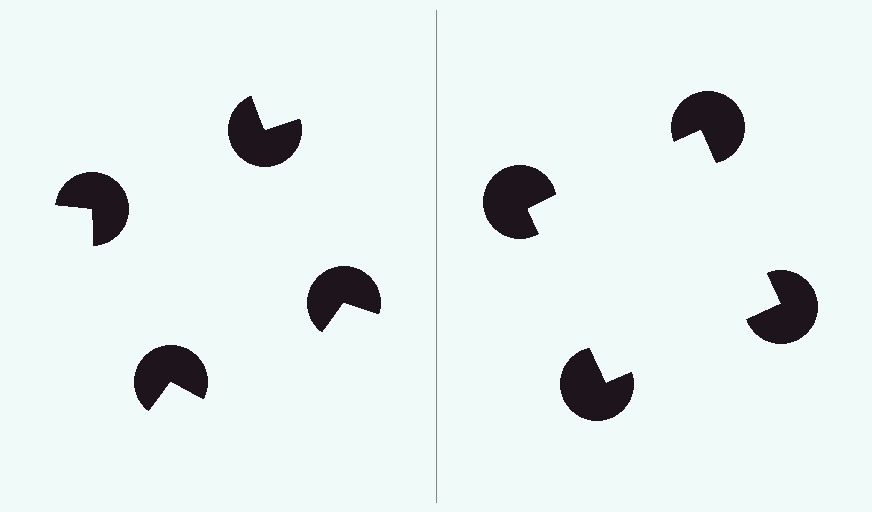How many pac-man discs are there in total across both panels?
8 — 4 on each side.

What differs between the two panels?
The pac-man discs are positioned identically on both sides; only the wedge orientations differ. On the right they align to a square; on the left they are misaligned.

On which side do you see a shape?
An illusory square appears on the right side. On the left side the wedge cuts are rotated, so no coherent shape forms.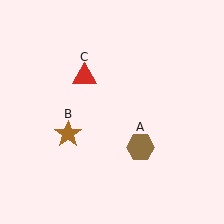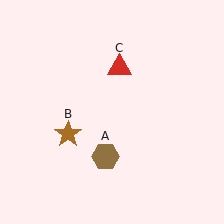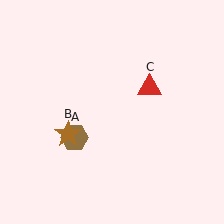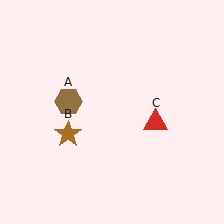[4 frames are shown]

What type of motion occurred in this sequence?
The brown hexagon (object A), red triangle (object C) rotated clockwise around the center of the scene.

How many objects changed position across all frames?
2 objects changed position: brown hexagon (object A), red triangle (object C).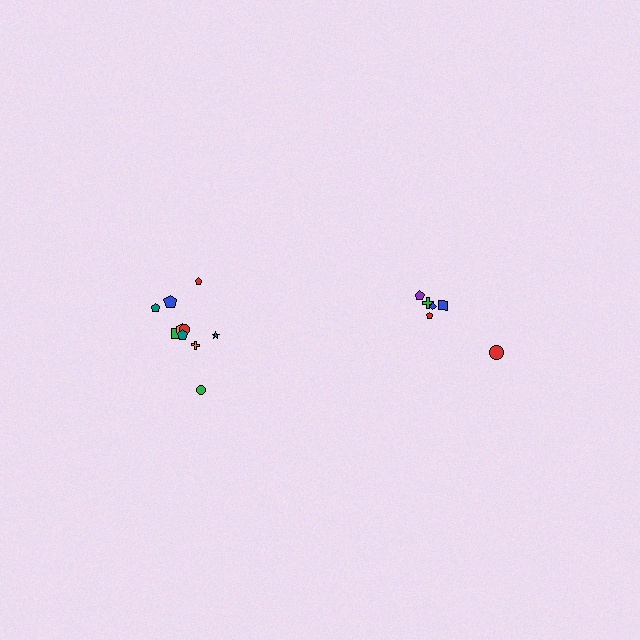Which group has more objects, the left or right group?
The left group.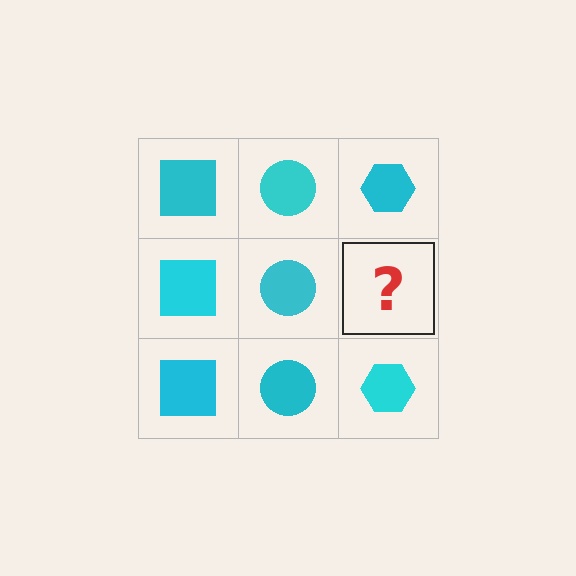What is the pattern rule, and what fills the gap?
The rule is that each column has a consistent shape. The gap should be filled with a cyan hexagon.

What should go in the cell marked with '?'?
The missing cell should contain a cyan hexagon.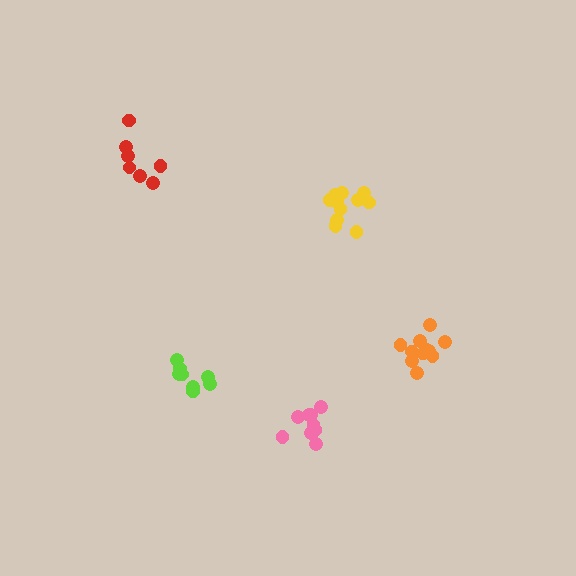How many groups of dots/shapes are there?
There are 5 groups.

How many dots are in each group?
Group 1: 7 dots, Group 2: 11 dots, Group 3: 12 dots, Group 4: 9 dots, Group 5: 8 dots (47 total).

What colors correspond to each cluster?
The clusters are colored: red, orange, yellow, pink, lime.